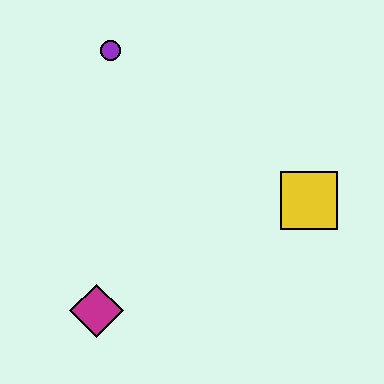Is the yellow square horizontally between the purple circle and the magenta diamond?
No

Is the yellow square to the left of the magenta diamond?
No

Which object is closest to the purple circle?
The yellow square is closest to the purple circle.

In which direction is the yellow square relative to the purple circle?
The yellow square is to the right of the purple circle.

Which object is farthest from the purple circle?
The magenta diamond is farthest from the purple circle.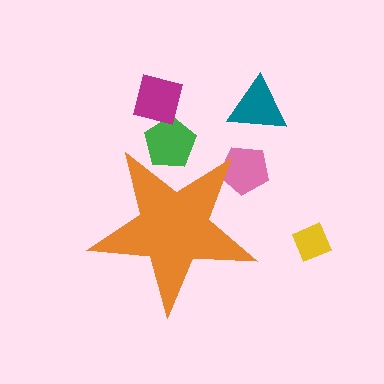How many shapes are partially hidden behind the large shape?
2 shapes are partially hidden.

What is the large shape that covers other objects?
An orange star.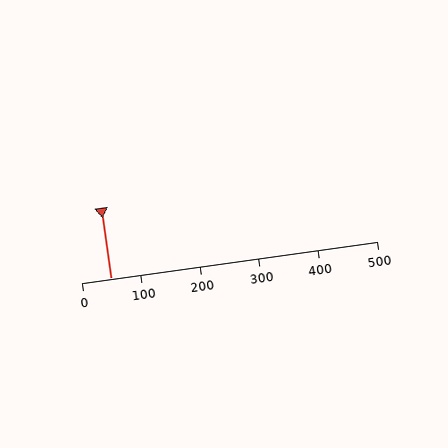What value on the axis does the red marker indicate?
The marker indicates approximately 50.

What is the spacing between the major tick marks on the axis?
The major ticks are spaced 100 apart.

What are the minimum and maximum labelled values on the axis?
The axis runs from 0 to 500.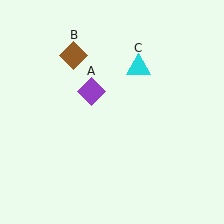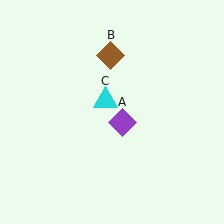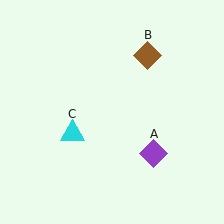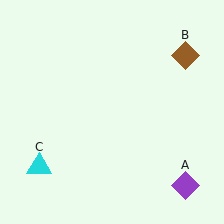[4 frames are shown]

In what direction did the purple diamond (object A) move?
The purple diamond (object A) moved down and to the right.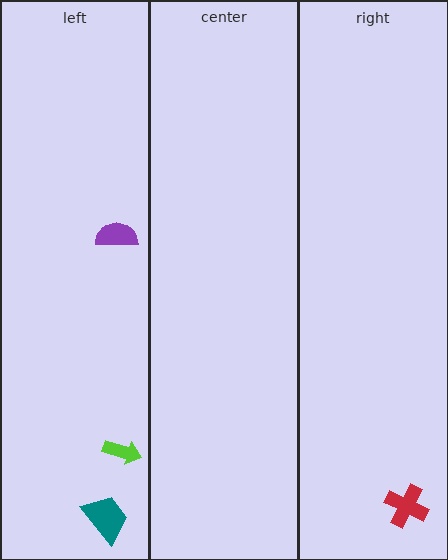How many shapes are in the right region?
1.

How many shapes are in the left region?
3.